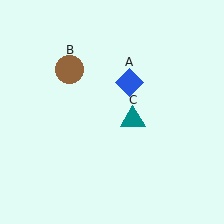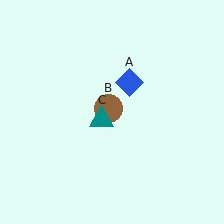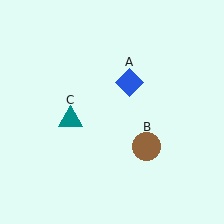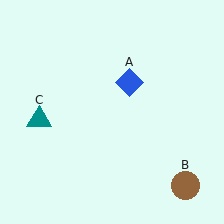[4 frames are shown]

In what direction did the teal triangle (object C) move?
The teal triangle (object C) moved left.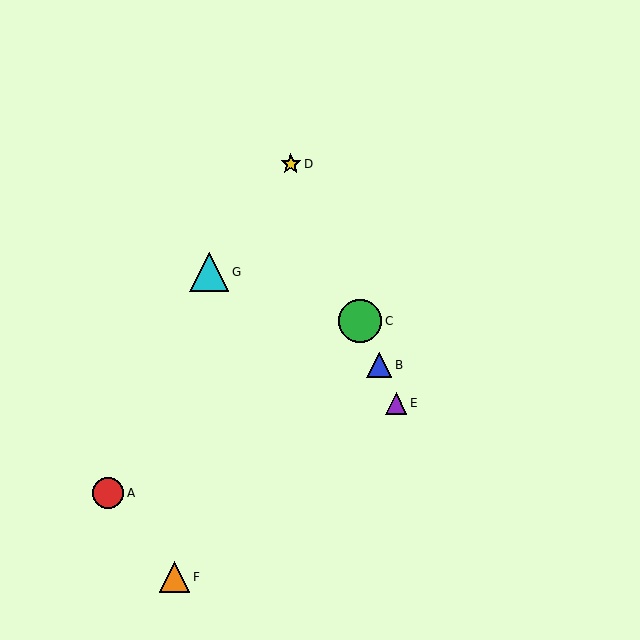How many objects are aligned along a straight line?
4 objects (B, C, D, E) are aligned along a straight line.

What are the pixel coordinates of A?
Object A is at (108, 493).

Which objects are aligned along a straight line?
Objects B, C, D, E are aligned along a straight line.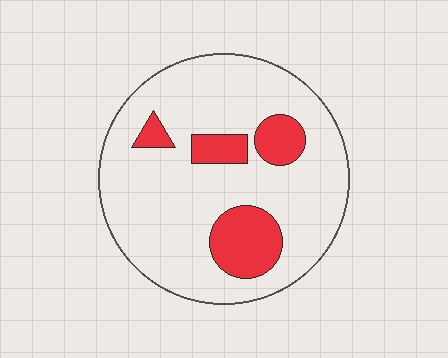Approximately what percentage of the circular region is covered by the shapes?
Approximately 20%.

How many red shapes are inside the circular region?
4.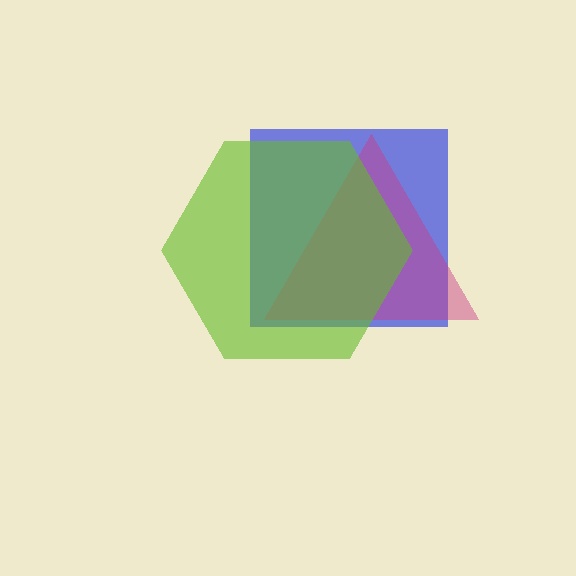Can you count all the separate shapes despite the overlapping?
Yes, there are 3 separate shapes.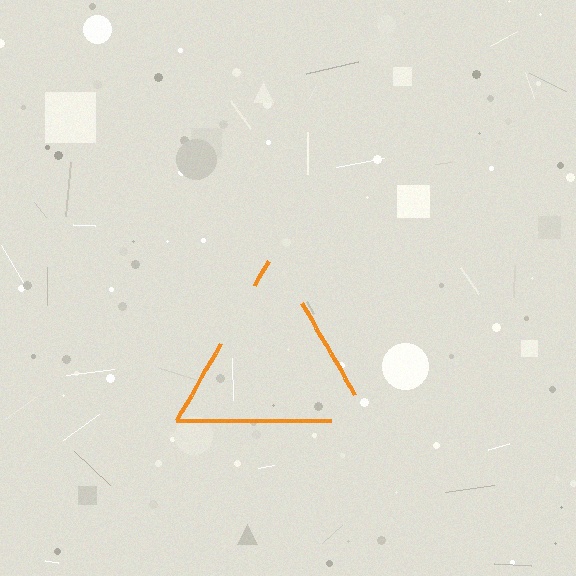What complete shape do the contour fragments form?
The contour fragments form a triangle.